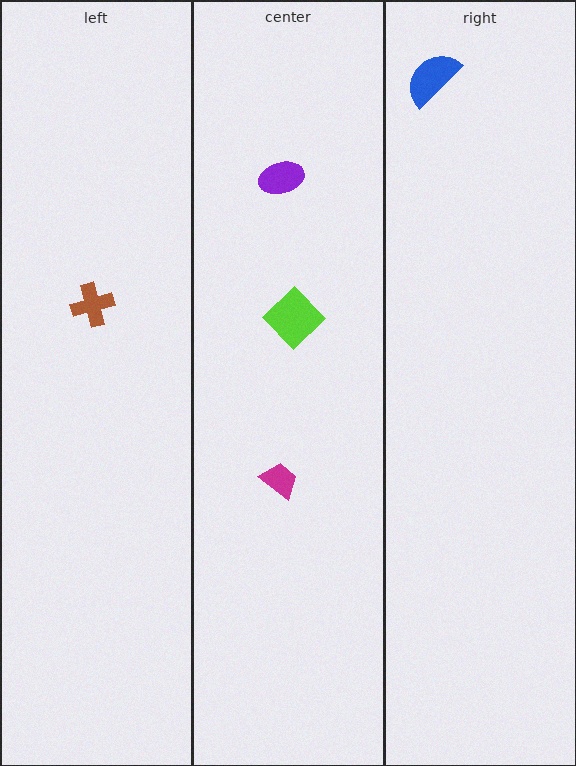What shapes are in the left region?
The brown cross.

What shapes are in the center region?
The purple ellipse, the magenta trapezoid, the lime diamond.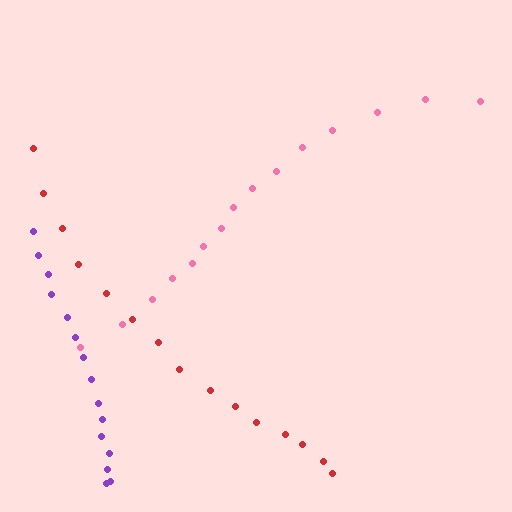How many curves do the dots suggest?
There are 3 distinct paths.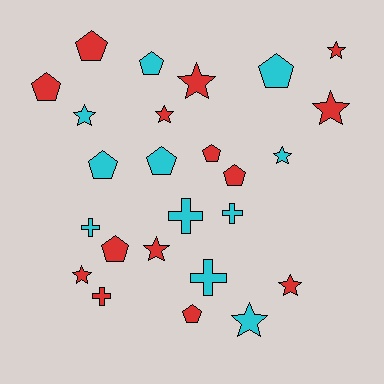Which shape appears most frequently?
Pentagon, with 10 objects.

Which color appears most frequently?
Red, with 14 objects.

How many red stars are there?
There are 7 red stars.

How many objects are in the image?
There are 25 objects.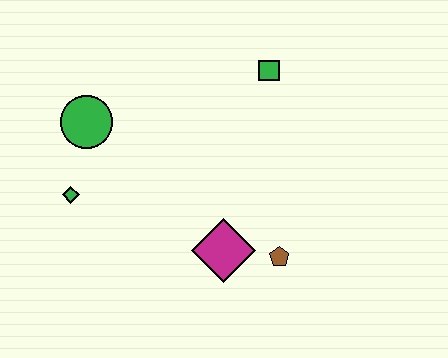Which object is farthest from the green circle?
The brown pentagon is farthest from the green circle.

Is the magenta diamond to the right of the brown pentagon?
No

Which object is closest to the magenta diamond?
The brown pentagon is closest to the magenta diamond.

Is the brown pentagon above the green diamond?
No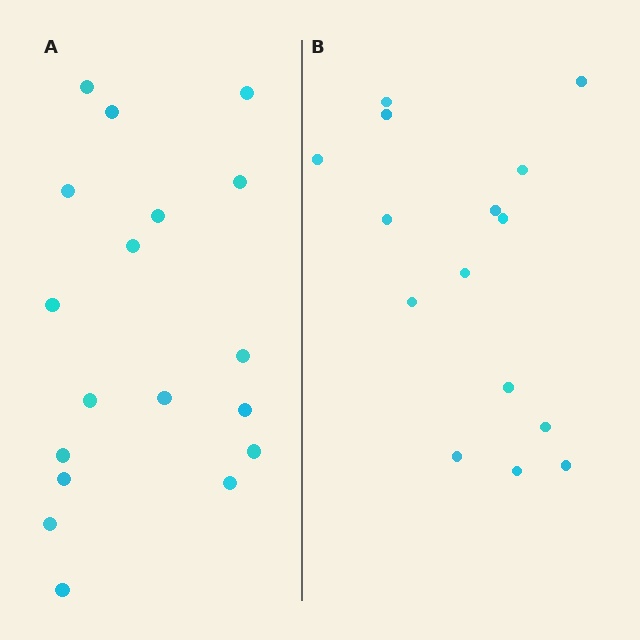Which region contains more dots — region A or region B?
Region A (the left region) has more dots.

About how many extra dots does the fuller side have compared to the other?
Region A has just a few more — roughly 2 or 3 more dots than region B.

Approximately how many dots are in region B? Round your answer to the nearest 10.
About 20 dots. (The exact count is 15, which rounds to 20.)